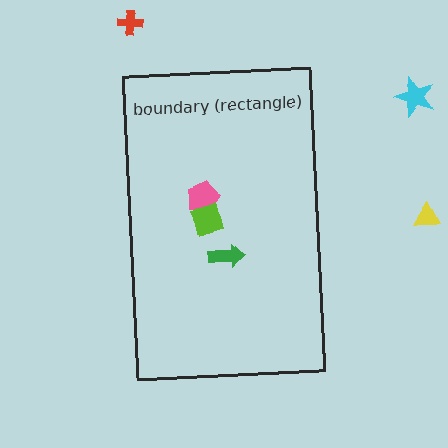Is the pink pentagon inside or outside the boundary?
Inside.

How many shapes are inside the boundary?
3 inside, 3 outside.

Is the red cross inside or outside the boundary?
Outside.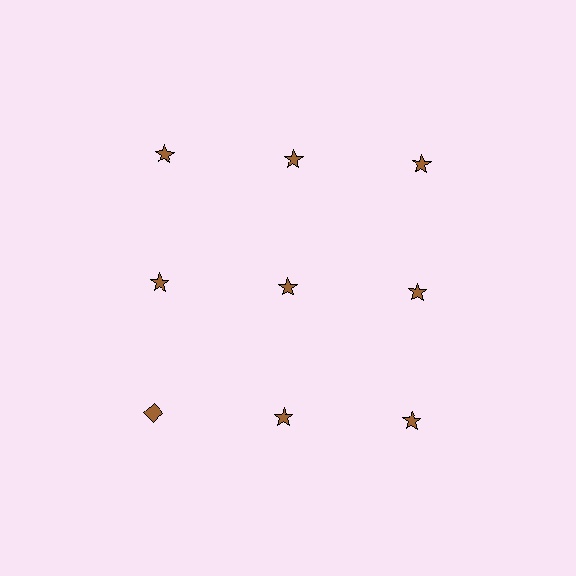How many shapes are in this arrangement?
There are 9 shapes arranged in a grid pattern.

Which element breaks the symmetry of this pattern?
The brown diamond in the third row, leftmost column breaks the symmetry. All other shapes are brown stars.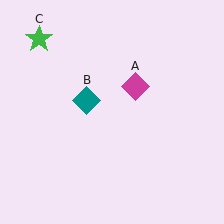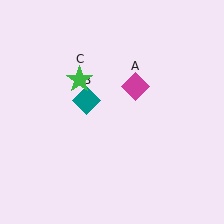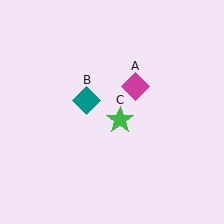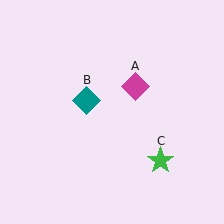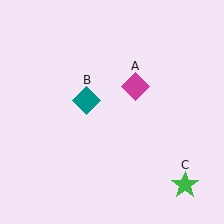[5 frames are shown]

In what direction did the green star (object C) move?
The green star (object C) moved down and to the right.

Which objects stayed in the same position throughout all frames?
Magenta diamond (object A) and teal diamond (object B) remained stationary.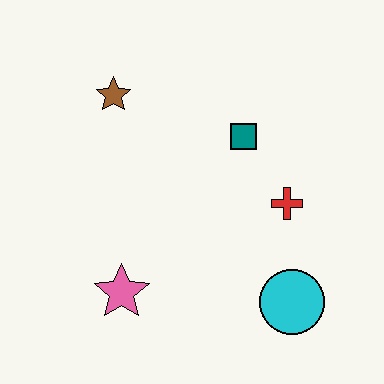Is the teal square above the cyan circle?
Yes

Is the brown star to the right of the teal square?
No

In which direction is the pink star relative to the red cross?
The pink star is to the left of the red cross.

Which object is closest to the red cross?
The teal square is closest to the red cross.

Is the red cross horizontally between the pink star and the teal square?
No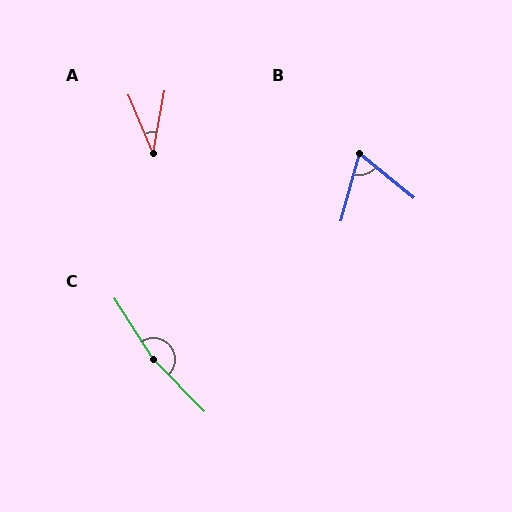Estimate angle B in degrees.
Approximately 66 degrees.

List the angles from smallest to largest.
A (34°), B (66°), C (168°).